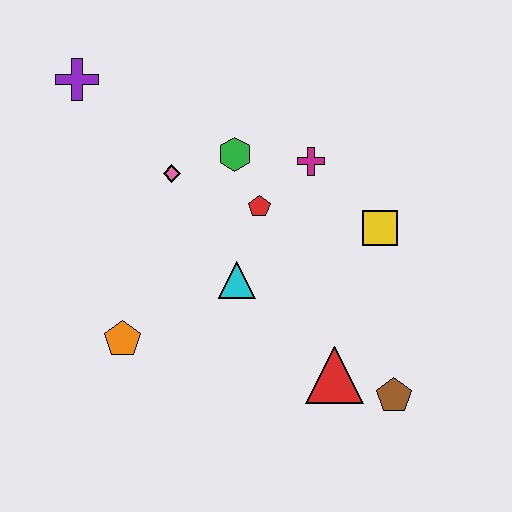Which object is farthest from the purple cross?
The brown pentagon is farthest from the purple cross.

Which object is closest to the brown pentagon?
The red triangle is closest to the brown pentagon.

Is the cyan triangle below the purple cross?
Yes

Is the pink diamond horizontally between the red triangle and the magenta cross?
No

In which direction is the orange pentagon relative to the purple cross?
The orange pentagon is below the purple cross.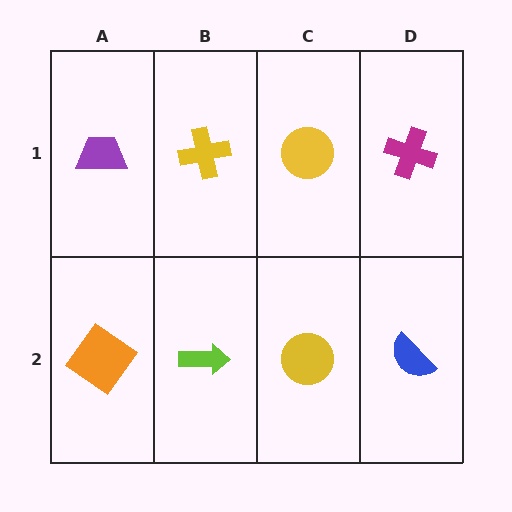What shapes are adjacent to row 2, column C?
A yellow circle (row 1, column C), a lime arrow (row 2, column B), a blue semicircle (row 2, column D).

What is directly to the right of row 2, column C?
A blue semicircle.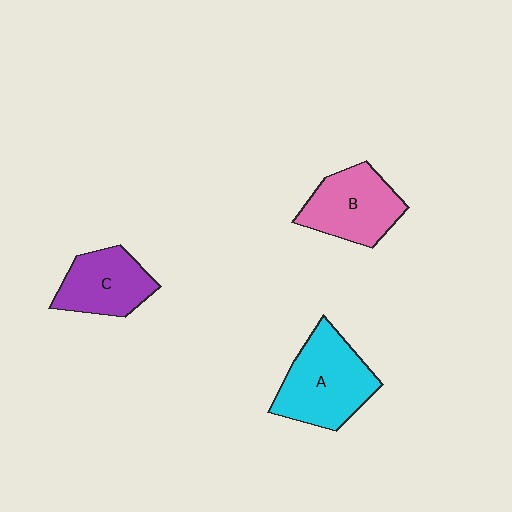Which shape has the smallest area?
Shape C (purple).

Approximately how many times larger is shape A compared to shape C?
Approximately 1.4 times.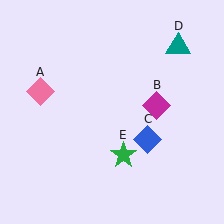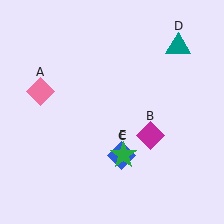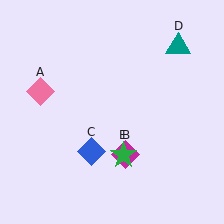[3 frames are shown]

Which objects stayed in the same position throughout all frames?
Pink diamond (object A) and teal triangle (object D) and green star (object E) remained stationary.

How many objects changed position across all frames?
2 objects changed position: magenta diamond (object B), blue diamond (object C).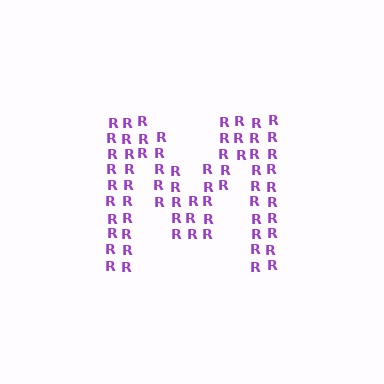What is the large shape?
The large shape is the letter M.